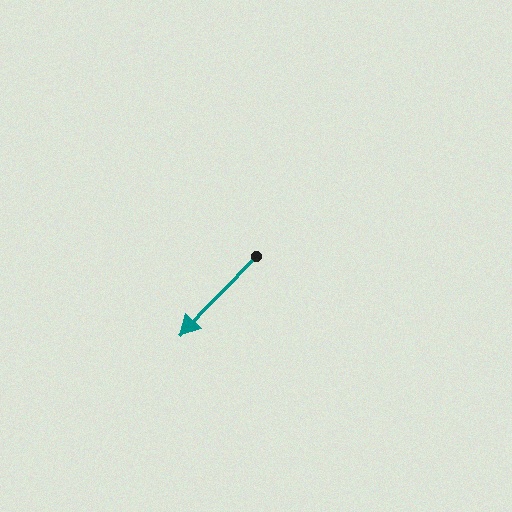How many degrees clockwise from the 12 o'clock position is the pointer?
Approximately 224 degrees.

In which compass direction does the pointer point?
Southwest.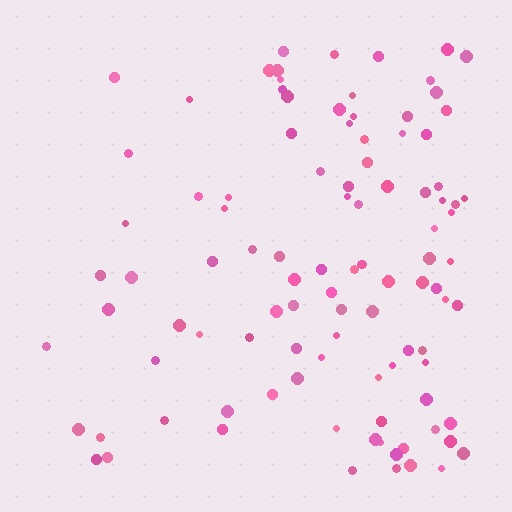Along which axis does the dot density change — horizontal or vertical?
Horizontal.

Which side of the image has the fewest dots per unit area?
The left.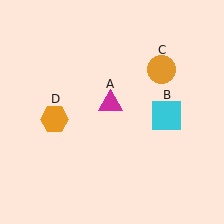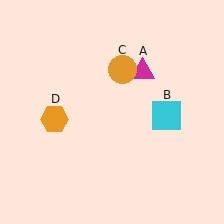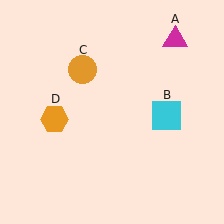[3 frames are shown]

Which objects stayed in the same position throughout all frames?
Cyan square (object B) and orange hexagon (object D) remained stationary.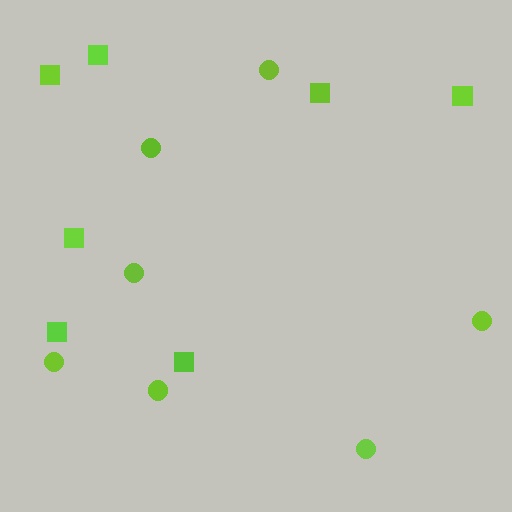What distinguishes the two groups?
There are 2 groups: one group of circles (7) and one group of squares (7).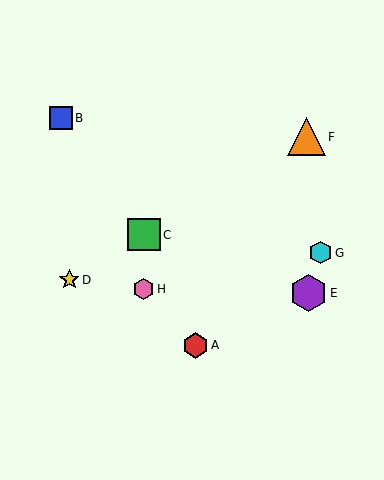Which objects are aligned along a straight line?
Objects C, D, F are aligned along a straight line.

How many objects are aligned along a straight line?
3 objects (C, D, F) are aligned along a straight line.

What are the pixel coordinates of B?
Object B is at (61, 118).